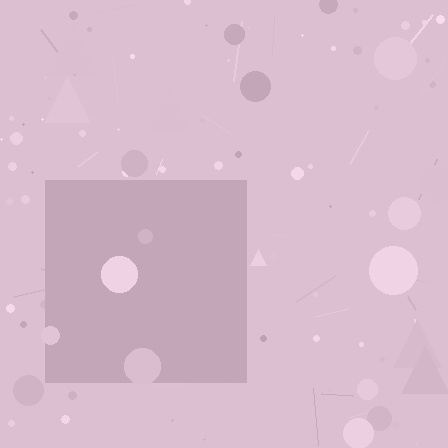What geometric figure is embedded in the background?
A square is embedded in the background.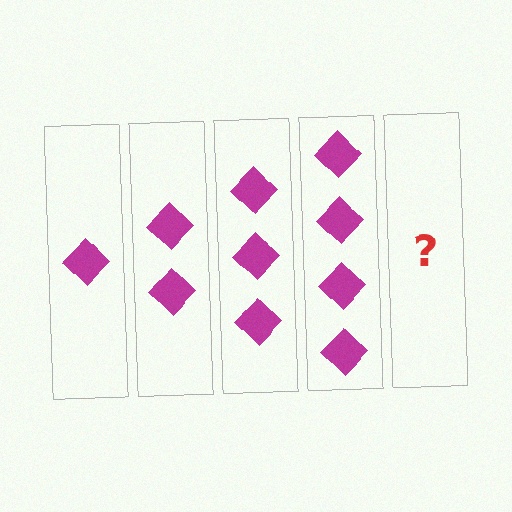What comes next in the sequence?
The next element should be 5 diamonds.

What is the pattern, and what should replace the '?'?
The pattern is that each step adds one more diamond. The '?' should be 5 diamonds.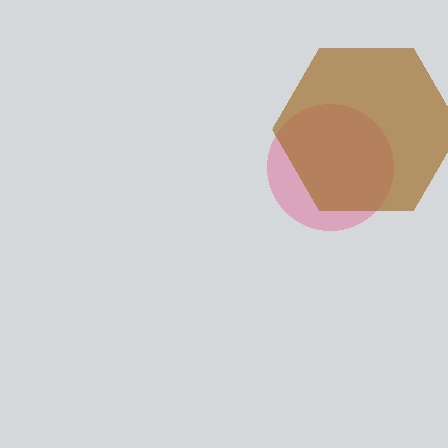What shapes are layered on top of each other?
The layered shapes are: a pink circle, a brown hexagon.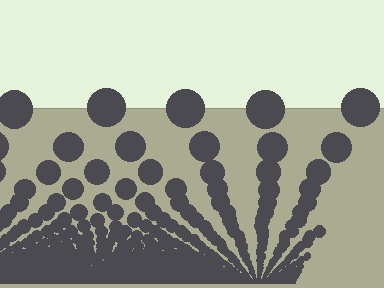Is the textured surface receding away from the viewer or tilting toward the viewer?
The surface appears to tilt toward the viewer. Texture elements get larger and sparser toward the top.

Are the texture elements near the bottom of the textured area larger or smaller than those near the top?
Smaller. The gradient is inverted — elements near the bottom are smaller and denser.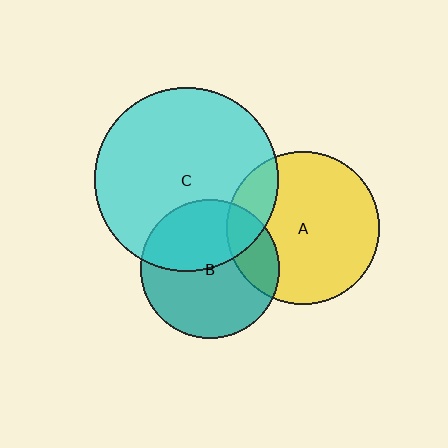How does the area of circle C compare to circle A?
Approximately 1.5 times.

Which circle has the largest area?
Circle C (cyan).